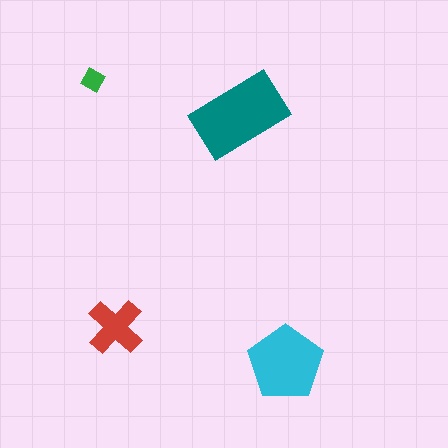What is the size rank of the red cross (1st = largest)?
3rd.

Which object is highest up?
The green diamond is topmost.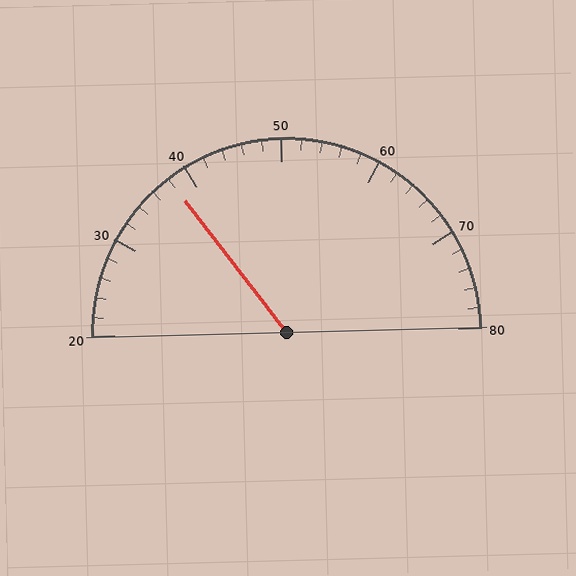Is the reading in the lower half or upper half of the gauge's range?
The reading is in the lower half of the range (20 to 80).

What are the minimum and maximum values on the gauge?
The gauge ranges from 20 to 80.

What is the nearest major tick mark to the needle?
The nearest major tick mark is 40.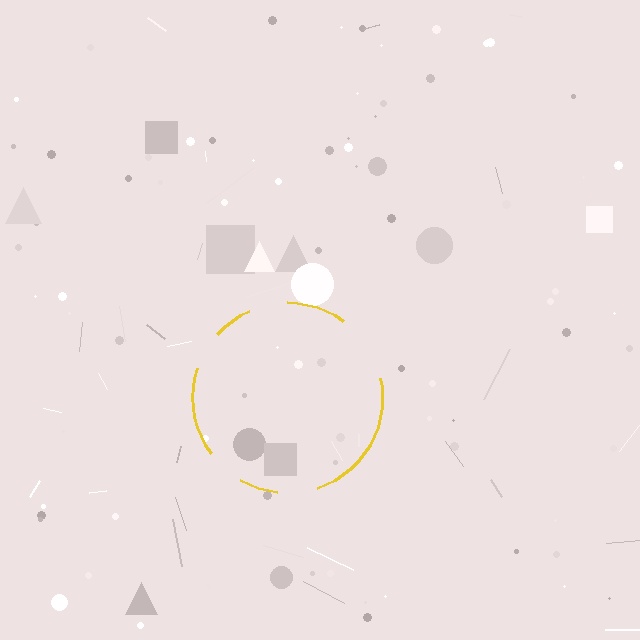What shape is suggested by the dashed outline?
The dashed outline suggests a circle.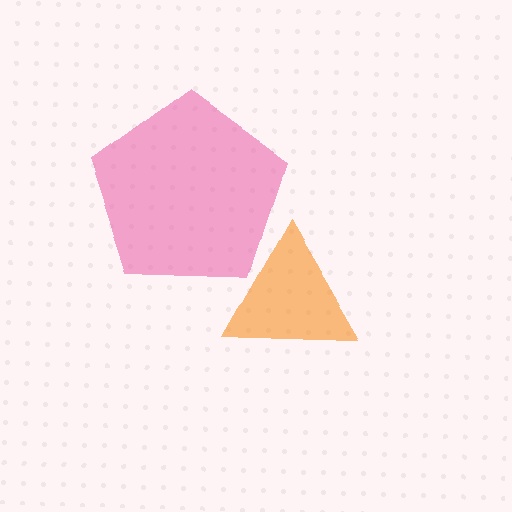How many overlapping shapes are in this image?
There are 2 overlapping shapes in the image.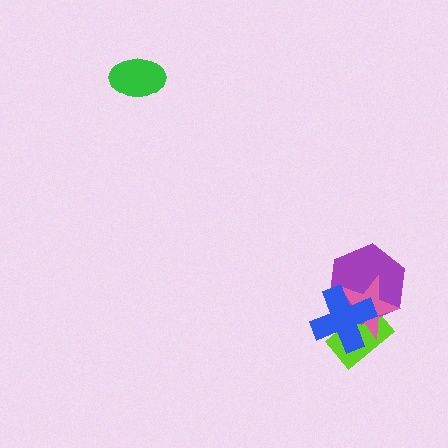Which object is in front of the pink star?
The blue cross is in front of the pink star.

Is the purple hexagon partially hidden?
Yes, it is partially covered by another shape.